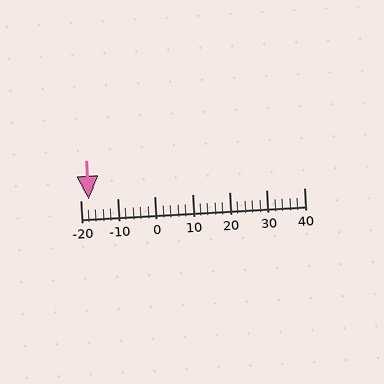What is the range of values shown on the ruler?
The ruler shows values from -20 to 40.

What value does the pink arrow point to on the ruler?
The pink arrow points to approximately -18.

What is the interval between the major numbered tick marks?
The major tick marks are spaced 10 units apart.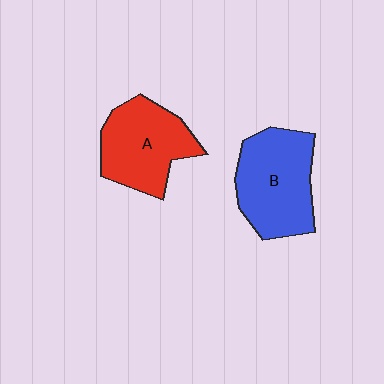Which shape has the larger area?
Shape B (blue).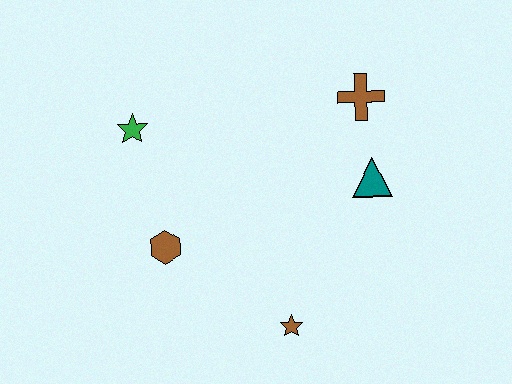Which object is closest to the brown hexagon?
The green star is closest to the brown hexagon.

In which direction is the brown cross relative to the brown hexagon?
The brown cross is to the right of the brown hexagon.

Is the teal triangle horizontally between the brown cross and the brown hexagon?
No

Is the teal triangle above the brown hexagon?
Yes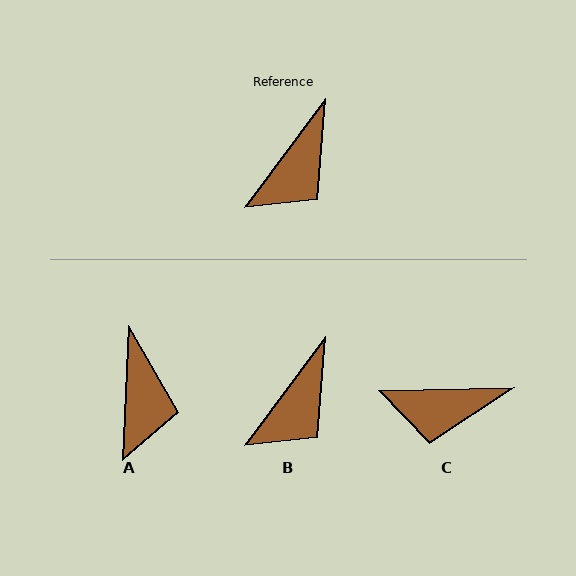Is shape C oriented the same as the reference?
No, it is off by about 52 degrees.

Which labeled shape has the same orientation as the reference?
B.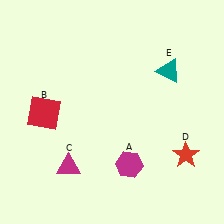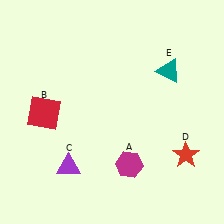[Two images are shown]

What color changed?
The triangle (C) changed from magenta in Image 1 to purple in Image 2.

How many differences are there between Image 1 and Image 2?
There is 1 difference between the two images.